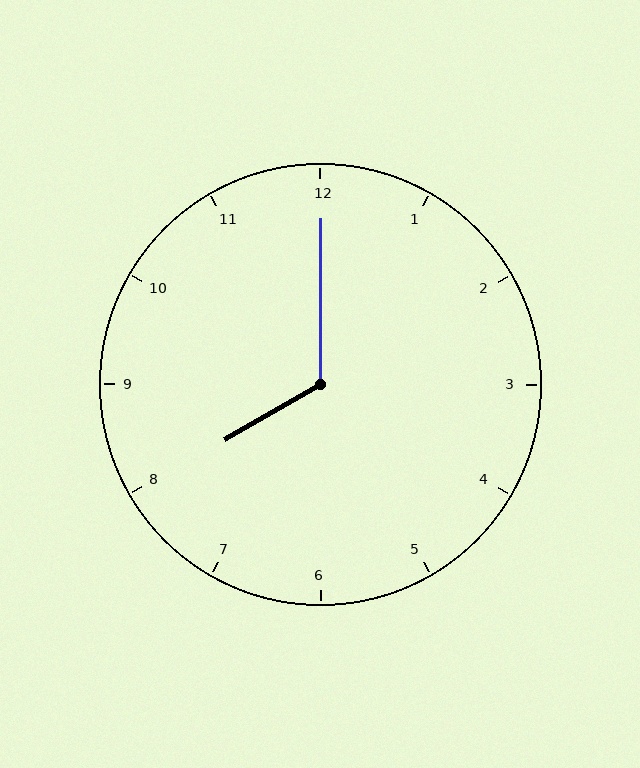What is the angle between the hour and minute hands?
Approximately 120 degrees.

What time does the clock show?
8:00.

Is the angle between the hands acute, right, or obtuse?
It is obtuse.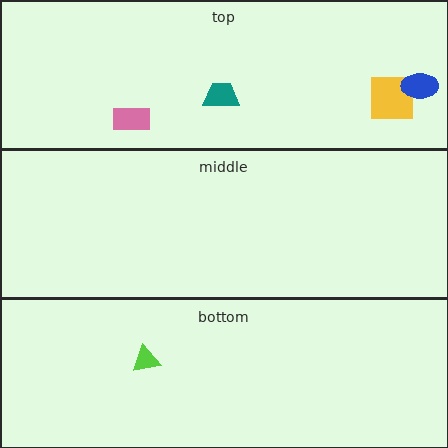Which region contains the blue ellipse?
The top region.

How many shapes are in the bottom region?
1.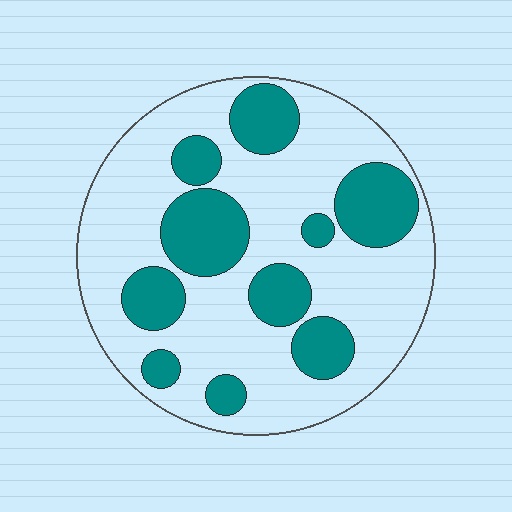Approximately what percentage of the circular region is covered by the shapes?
Approximately 30%.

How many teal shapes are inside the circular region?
10.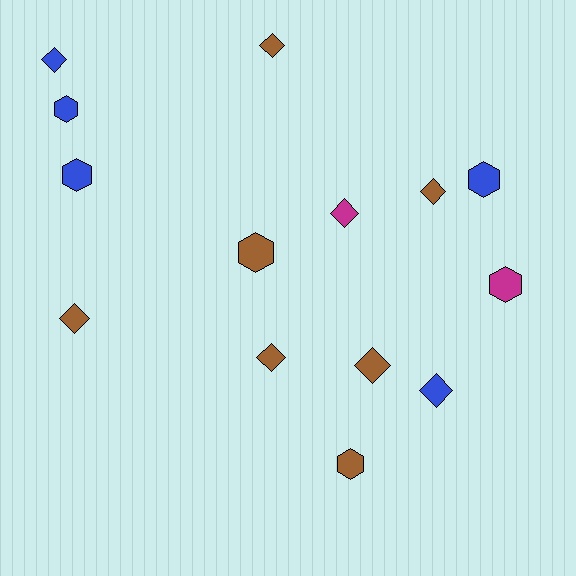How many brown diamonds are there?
There are 5 brown diamonds.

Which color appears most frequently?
Brown, with 7 objects.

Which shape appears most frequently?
Diamond, with 8 objects.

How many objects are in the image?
There are 14 objects.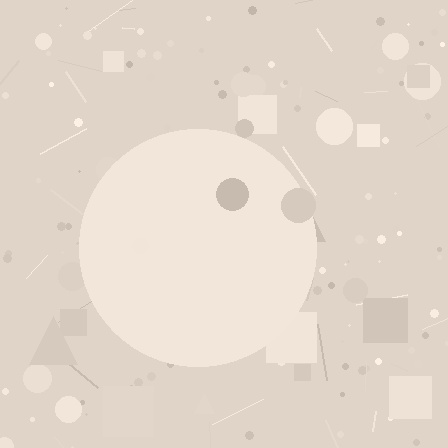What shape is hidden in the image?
A circle is hidden in the image.